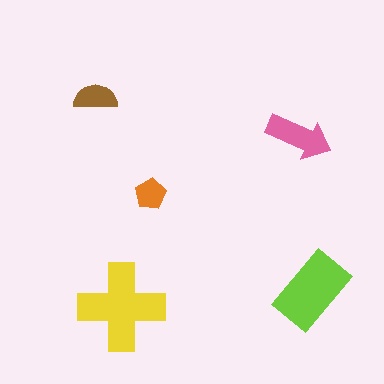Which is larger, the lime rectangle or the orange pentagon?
The lime rectangle.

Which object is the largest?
The yellow cross.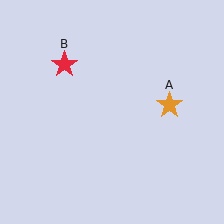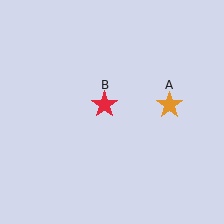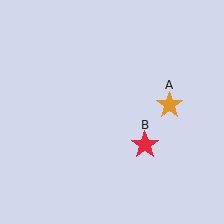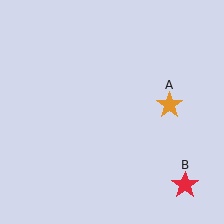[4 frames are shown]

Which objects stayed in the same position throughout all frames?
Orange star (object A) remained stationary.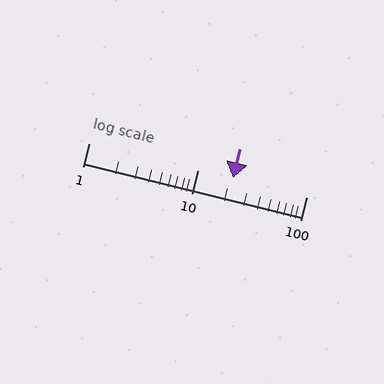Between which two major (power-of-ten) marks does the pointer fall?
The pointer is between 10 and 100.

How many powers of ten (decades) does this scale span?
The scale spans 2 decades, from 1 to 100.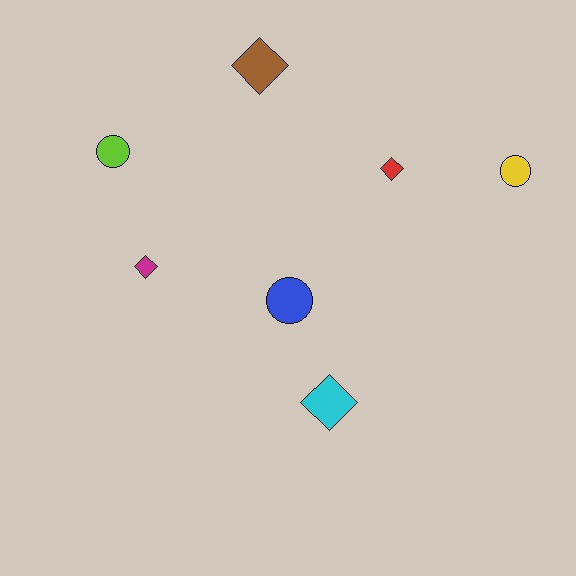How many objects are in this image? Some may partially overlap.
There are 7 objects.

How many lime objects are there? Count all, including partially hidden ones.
There is 1 lime object.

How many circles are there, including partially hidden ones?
There are 3 circles.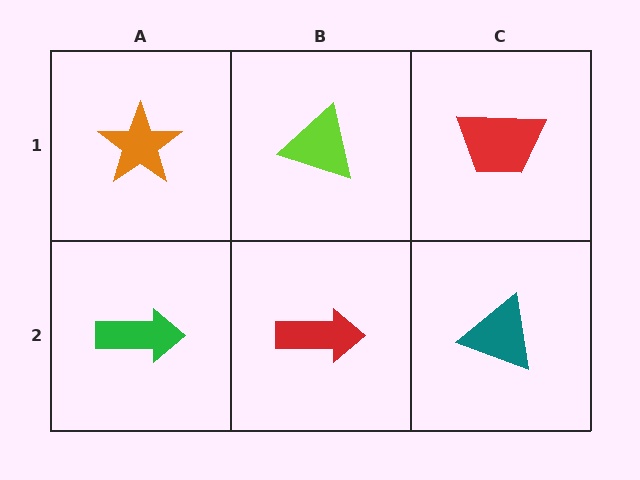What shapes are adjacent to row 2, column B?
A lime triangle (row 1, column B), a green arrow (row 2, column A), a teal triangle (row 2, column C).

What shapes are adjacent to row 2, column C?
A red trapezoid (row 1, column C), a red arrow (row 2, column B).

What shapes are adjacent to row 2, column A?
An orange star (row 1, column A), a red arrow (row 2, column B).